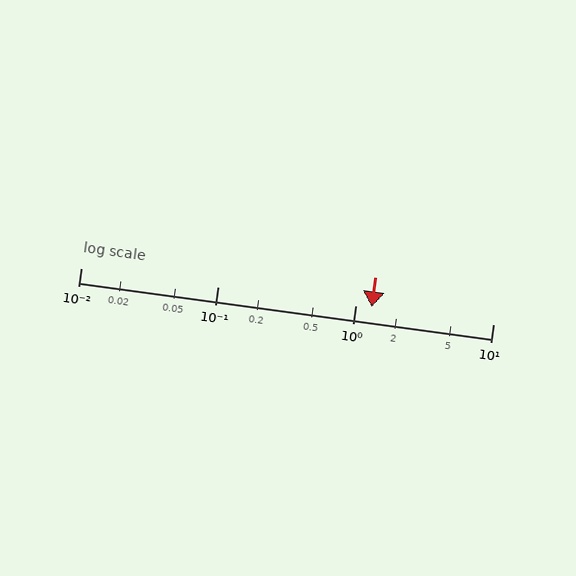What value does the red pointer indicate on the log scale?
The pointer indicates approximately 1.3.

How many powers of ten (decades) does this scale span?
The scale spans 3 decades, from 0.01 to 10.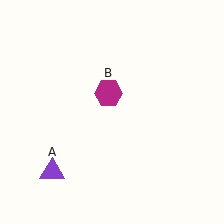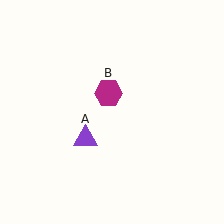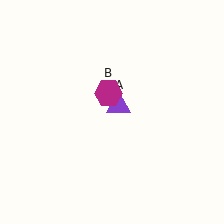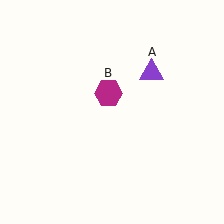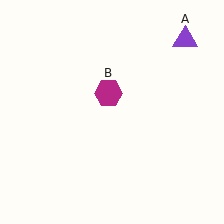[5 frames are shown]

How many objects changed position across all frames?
1 object changed position: purple triangle (object A).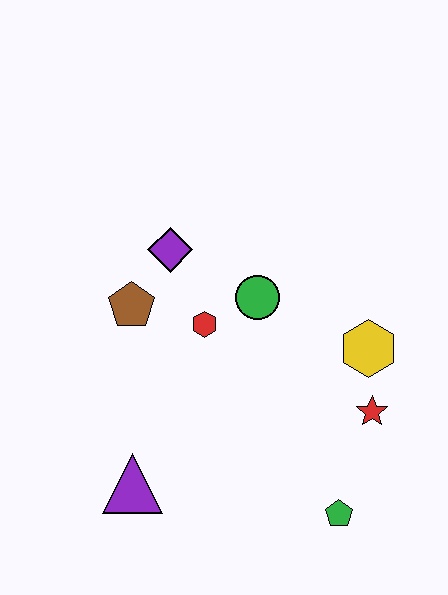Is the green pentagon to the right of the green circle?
Yes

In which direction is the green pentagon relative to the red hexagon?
The green pentagon is below the red hexagon.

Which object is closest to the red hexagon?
The green circle is closest to the red hexagon.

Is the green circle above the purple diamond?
No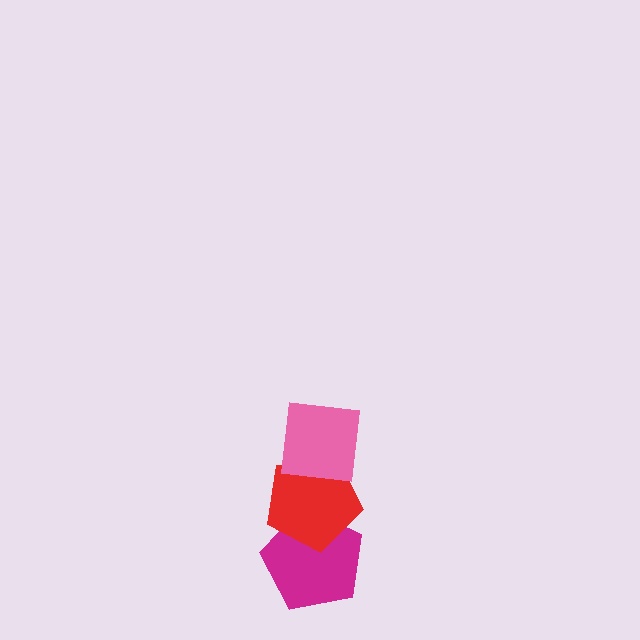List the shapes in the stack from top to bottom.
From top to bottom: the pink square, the red pentagon, the magenta pentagon.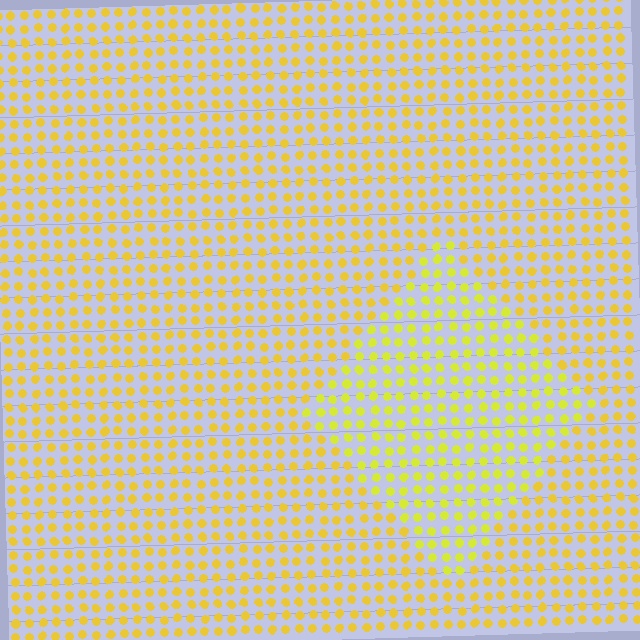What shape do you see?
I see a diamond.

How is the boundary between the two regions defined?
The boundary is defined purely by a slight shift in hue (about 18 degrees). Spacing, size, and orientation are identical on both sides.